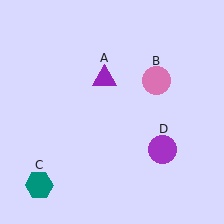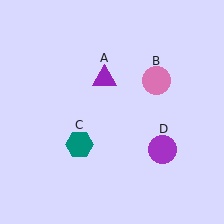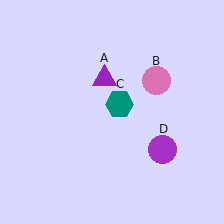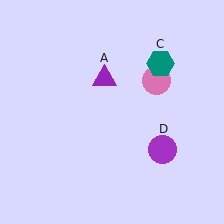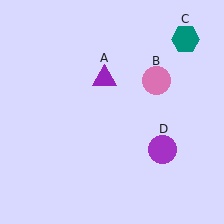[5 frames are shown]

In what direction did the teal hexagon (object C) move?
The teal hexagon (object C) moved up and to the right.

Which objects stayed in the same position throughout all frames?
Purple triangle (object A) and pink circle (object B) and purple circle (object D) remained stationary.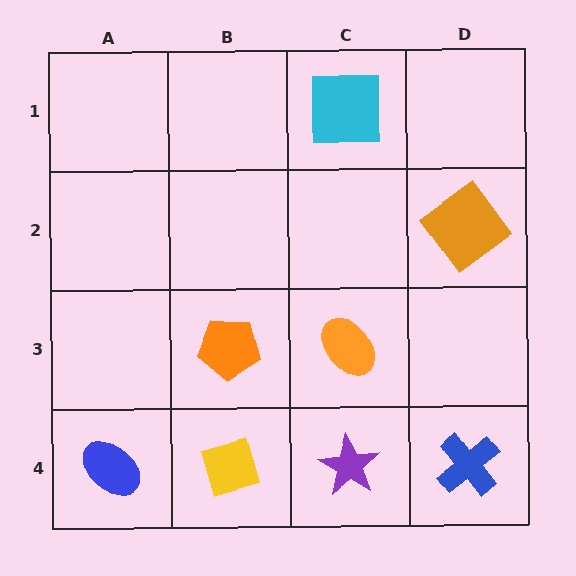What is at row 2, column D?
An orange diamond.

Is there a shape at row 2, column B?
No, that cell is empty.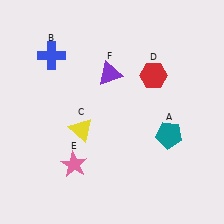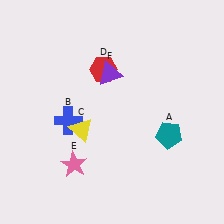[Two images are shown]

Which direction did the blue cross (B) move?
The blue cross (B) moved down.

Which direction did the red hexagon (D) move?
The red hexagon (D) moved left.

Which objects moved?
The objects that moved are: the blue cross (B), the red hexagon (D).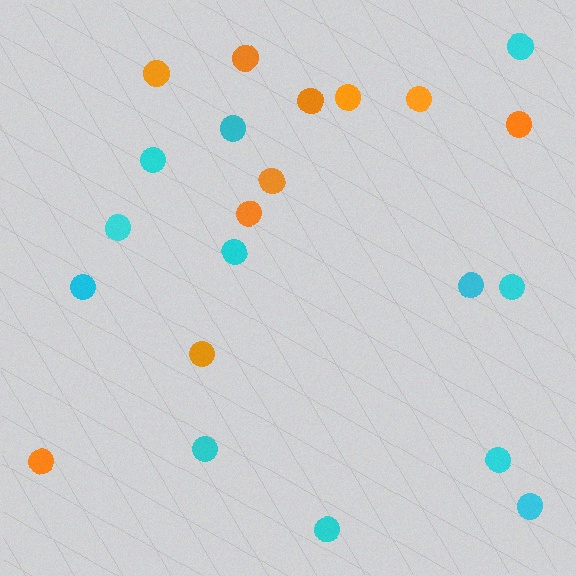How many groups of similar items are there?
There are 2 groups: one group of orange circles (10) and one group of cyan circles (12).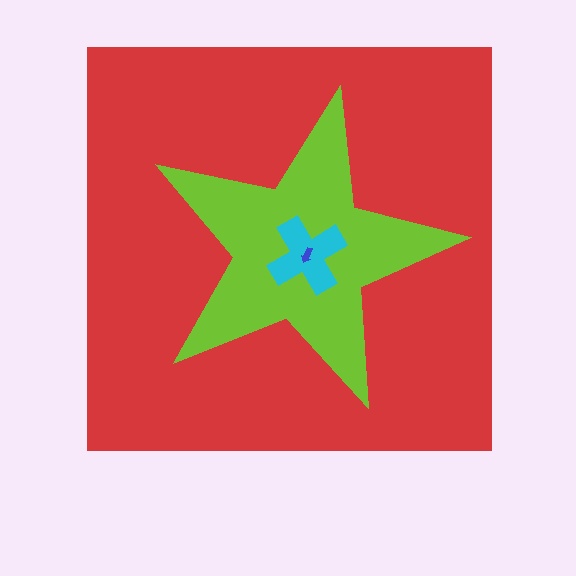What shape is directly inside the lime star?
The cyan cross.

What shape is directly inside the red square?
The lime star.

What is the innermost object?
The blue arrow.